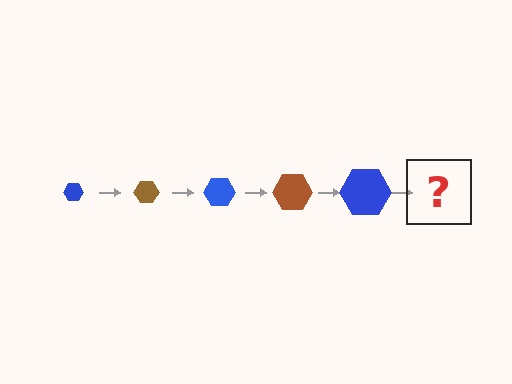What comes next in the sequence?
The next element should be a brown hexagon, larger than the previous one.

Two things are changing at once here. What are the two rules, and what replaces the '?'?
The two rules are that the hexagon grows larger each step and the color cycles through blue and brown. The '?' should be a brown hexagon, larger than the previous one.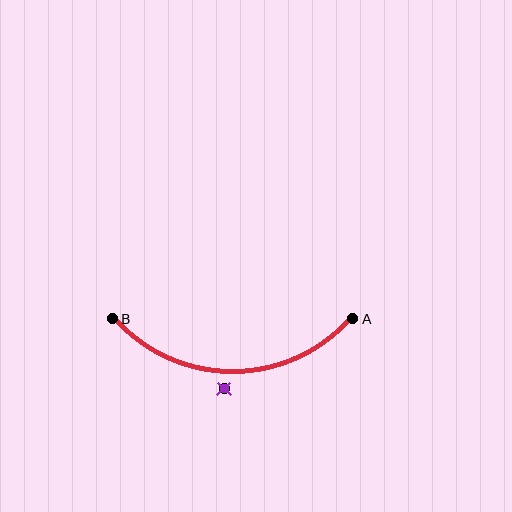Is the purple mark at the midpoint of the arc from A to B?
No — the purple mark does not lie on the arc at all. It sits slightly outside the curve.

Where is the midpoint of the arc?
The arc midpoint is the point on the curve farthest from the straight line joining A and B. It sits below that line.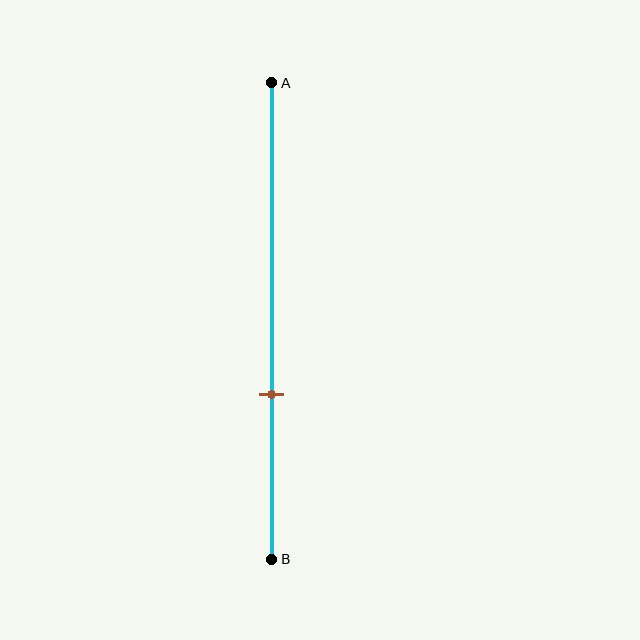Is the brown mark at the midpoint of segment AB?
No, the mark is at about 65% from A, not at the 50% midpoint.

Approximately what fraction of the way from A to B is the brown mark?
The brown mark is approximately 65% of the way from A to B.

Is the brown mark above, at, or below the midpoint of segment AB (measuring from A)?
The brown mark is below the midpoint of segment AB.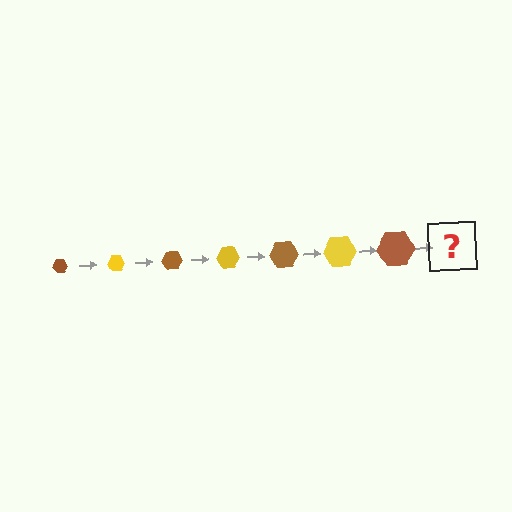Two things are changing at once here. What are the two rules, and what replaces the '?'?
The two rules are that the hexagon grows larger each step and the color cycles through brown and yellow. The '?' should be a yellow hexagon, larger than the previous one.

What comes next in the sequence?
The next element should be a yellow hexagon, larger than the previous one.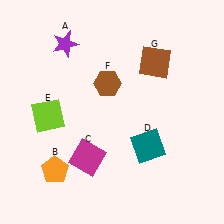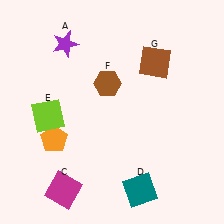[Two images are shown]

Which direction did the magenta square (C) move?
The magenta square (C) moved down.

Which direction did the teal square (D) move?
The teal square (D) moved down.